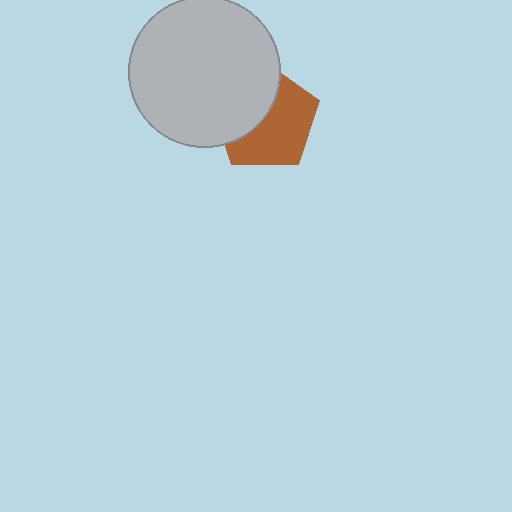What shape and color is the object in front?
The object in front is a light gray circle.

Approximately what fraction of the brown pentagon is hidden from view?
Roughly 43% of the brown pentagon is hidden behind the light gray circle.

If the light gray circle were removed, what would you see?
You would see the complete brown pentagon.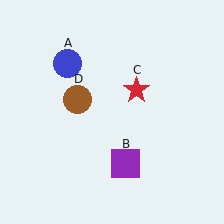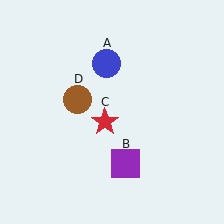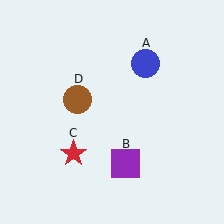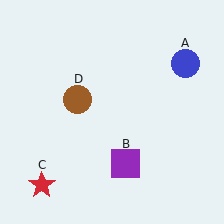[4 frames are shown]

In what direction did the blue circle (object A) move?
The blue circle (object A) moved right.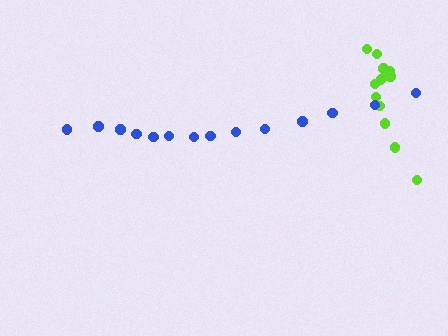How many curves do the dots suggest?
There are 2 distinct paths.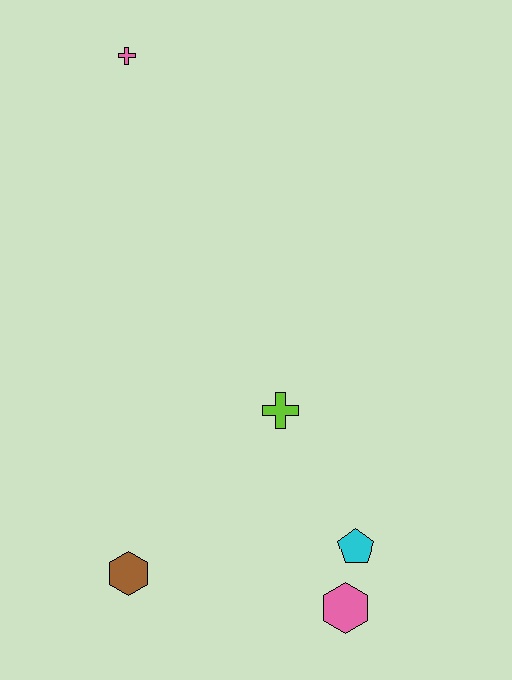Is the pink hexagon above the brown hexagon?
No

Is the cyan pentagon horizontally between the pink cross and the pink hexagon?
No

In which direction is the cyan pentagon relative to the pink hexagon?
The cyan pentagon is above the pink hexagon.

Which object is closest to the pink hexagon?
The cyan pentagon is closest to the pink hexagon.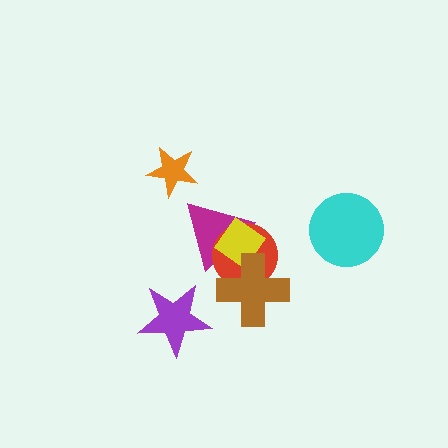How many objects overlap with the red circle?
3 objects overlap with the red circle.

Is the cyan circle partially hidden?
No, no other shape covers it.